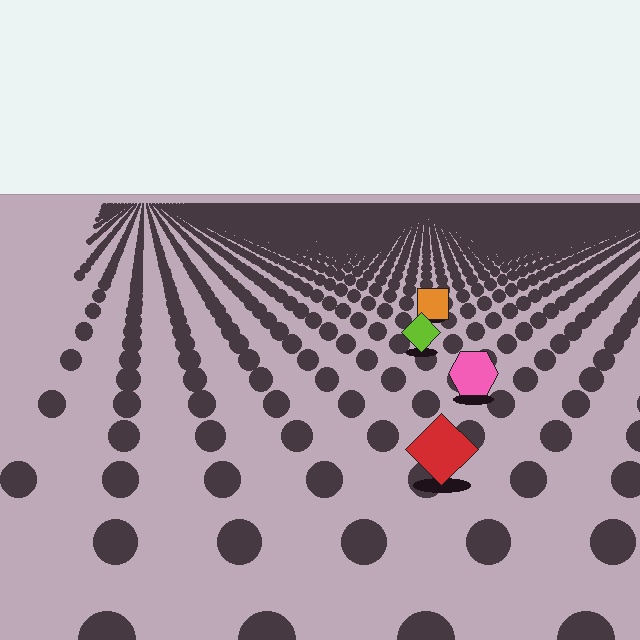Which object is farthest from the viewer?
The orange square is farthest from the viewer. It appears smaller and the ground texture around it is denser.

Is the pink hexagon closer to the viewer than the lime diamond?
Yes. The pink hexagon is closer — you can tell from the texture gradient: the ground texture is coarser near it.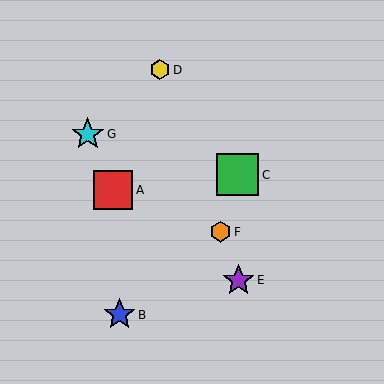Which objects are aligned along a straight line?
Objects D, E, F are aligned along a straight line.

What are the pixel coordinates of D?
Object D is at (160, 70).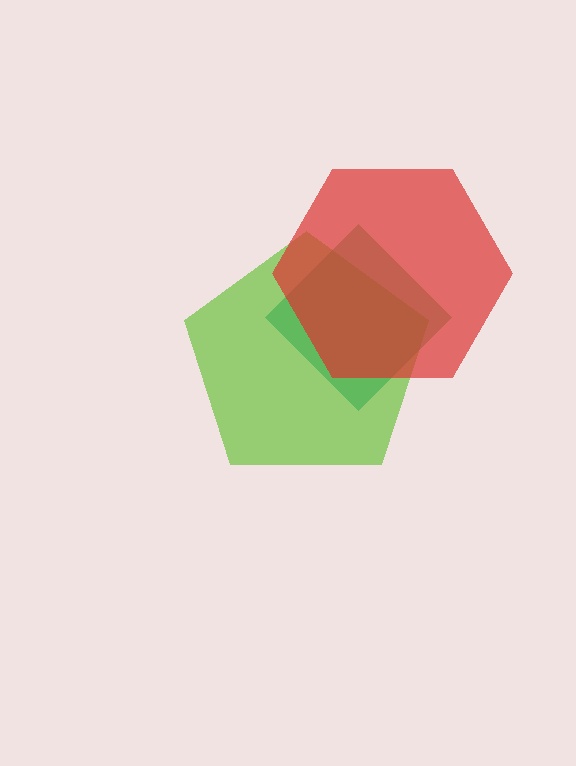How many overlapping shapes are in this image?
There are 3 overlapping shapes in the image.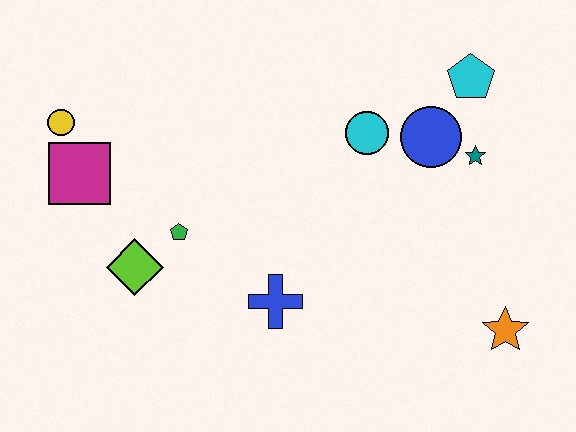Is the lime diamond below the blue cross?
No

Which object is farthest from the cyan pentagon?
The yellow circle is farthest from the cyan pentagon.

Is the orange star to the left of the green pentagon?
No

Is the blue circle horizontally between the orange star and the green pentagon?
Yes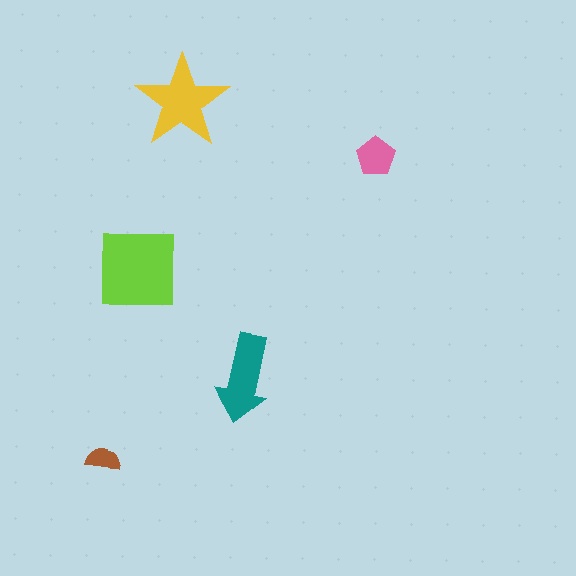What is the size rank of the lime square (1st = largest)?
1st.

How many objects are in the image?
There are 5 objects in the image.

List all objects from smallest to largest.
The brown semicircle, the pink pentagon, the teal arrow, the yellow star, the lime square.